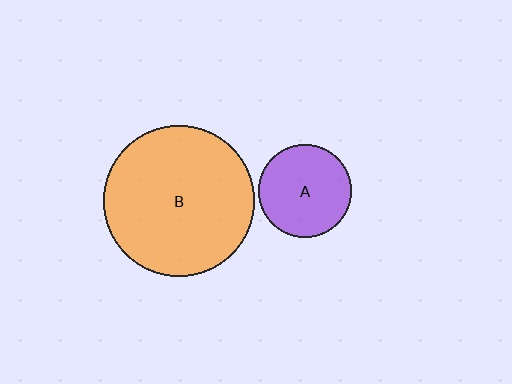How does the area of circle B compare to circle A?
Approximately 2.7 times.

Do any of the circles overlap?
No, none of the circles overlap.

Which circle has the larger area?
Circle B (orange).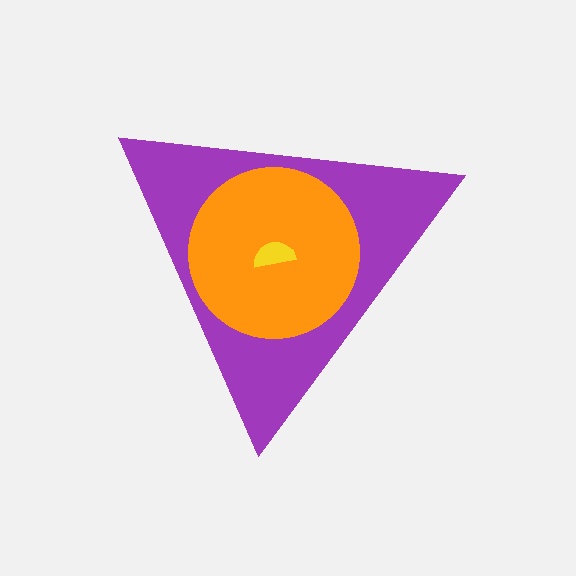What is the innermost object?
The yellow semicircle.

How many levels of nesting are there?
3.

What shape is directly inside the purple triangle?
The orange circle.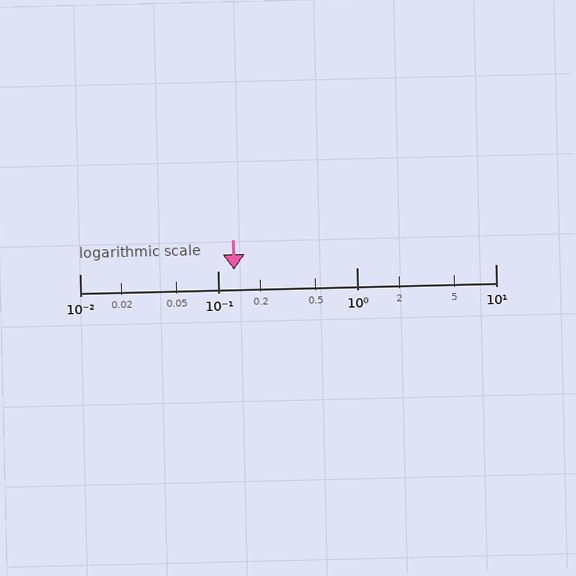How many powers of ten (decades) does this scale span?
The scale spans 3 decades, from 0.01 to 10.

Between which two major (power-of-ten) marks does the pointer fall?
The pointer is between 0.1 and 1.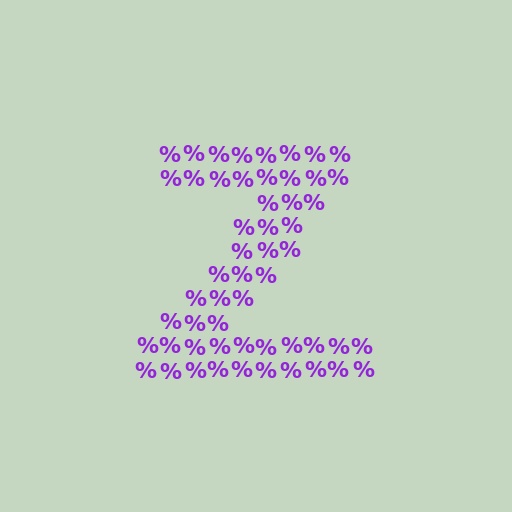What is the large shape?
The large shape is the letter Z.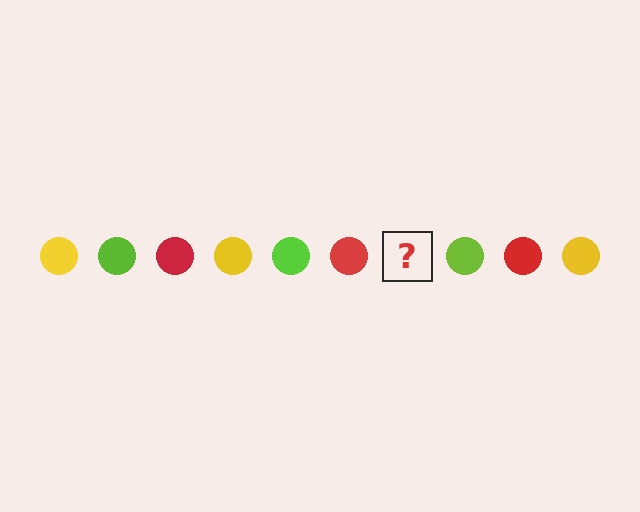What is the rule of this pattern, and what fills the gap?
The rule is that the pattern cycles through yellow, lime, red circles. The gap should be filled with a yellow circle.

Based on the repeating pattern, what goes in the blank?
The blank should be a yellow circle.